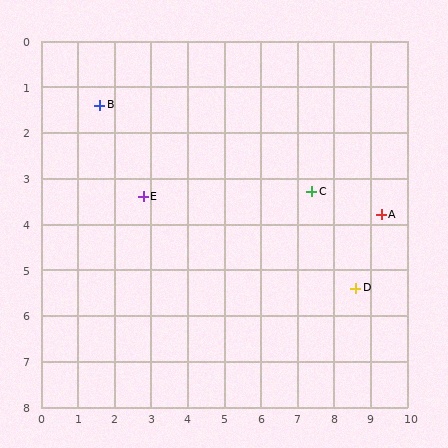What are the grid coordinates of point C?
Point C is at approximately (7.4, 3.3).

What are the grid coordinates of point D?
Point D is at approximately (8.6, 5.4).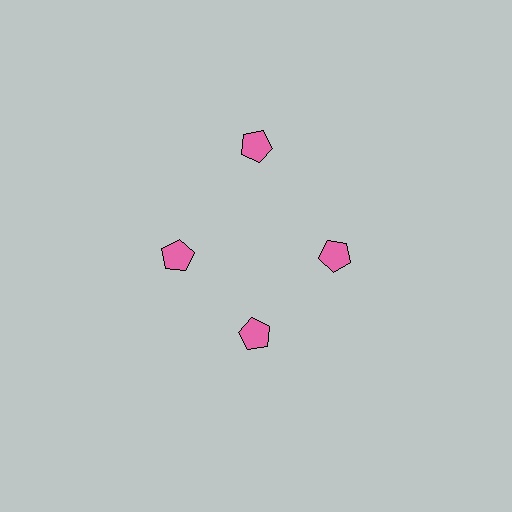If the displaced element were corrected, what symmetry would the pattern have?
It would have 4-fold rotational symmetry — the pattern would map onto itself every 90 degrees.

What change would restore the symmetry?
The symmetry would be restored by moving it inward, back onto the ring so that all 4 pentagons sit at equal angles and equal distance from the center.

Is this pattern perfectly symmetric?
No. The 4 pink pentagons are arranged in a ring, but one element near the 12 o'clock position is pushed outward from the center, breaking the 4-fold rotational symmetry.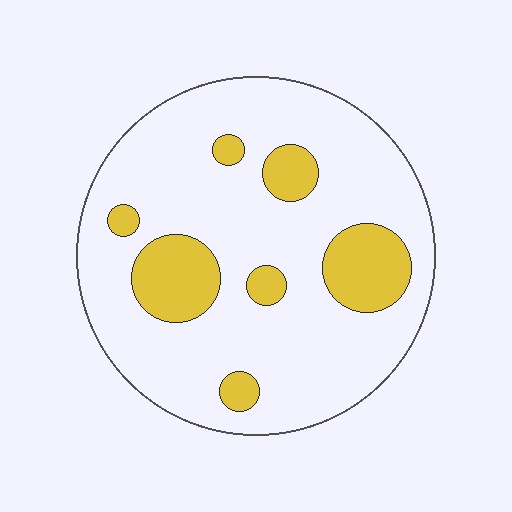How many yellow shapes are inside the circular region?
7.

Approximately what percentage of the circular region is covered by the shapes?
Approximately 20%.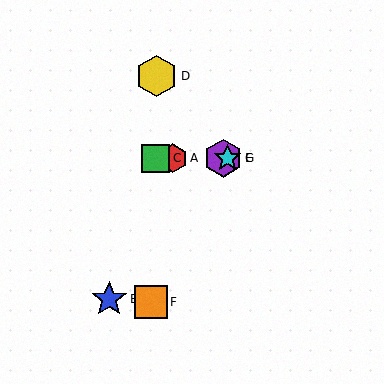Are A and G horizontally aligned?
Yes, both are at y≈158.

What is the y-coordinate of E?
Object E is at y≈158.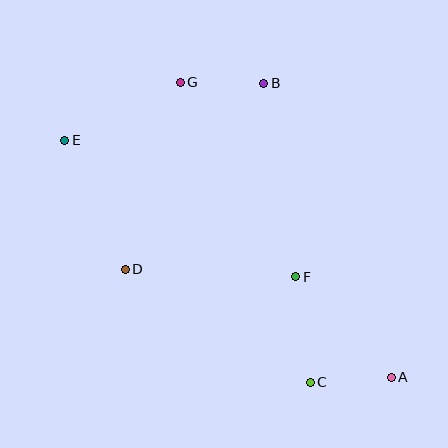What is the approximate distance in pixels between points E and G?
The distance between E and G is approximately 129 pixels.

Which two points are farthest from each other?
Points A and E are farthest from each other.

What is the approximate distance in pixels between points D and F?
The distance between D and F is approximately 171 pixels.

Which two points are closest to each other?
Points A and C are closest to each other.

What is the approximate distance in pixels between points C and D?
The distance between C and D is approximately 217 pixels.